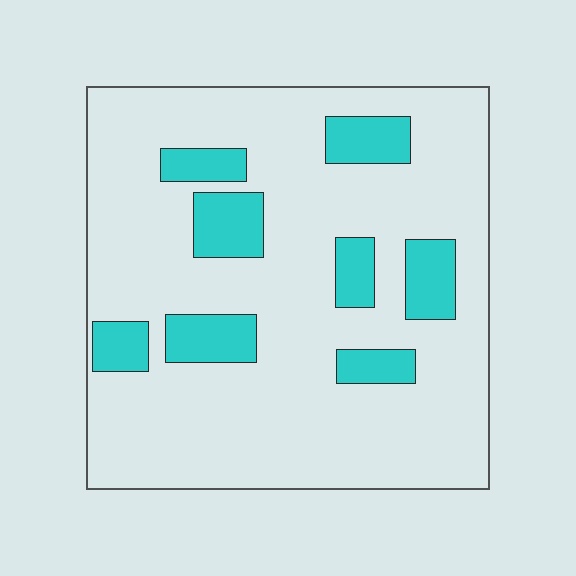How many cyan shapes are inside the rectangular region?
8.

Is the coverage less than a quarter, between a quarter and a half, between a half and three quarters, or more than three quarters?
Less than a quarter.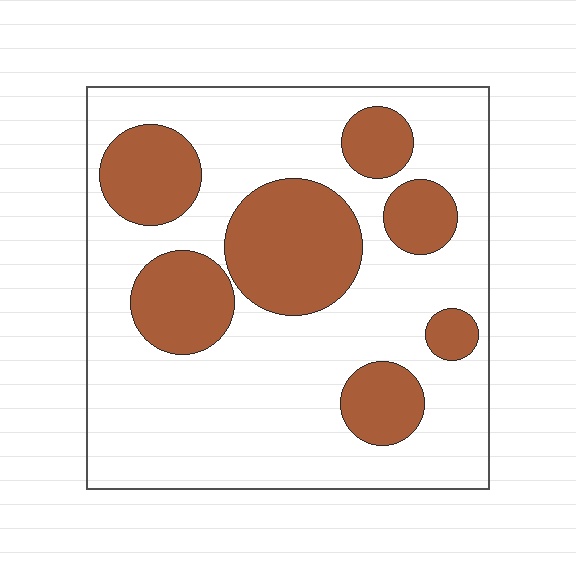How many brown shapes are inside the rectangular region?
7.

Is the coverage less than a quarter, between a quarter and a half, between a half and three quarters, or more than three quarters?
Between a quarter and a half.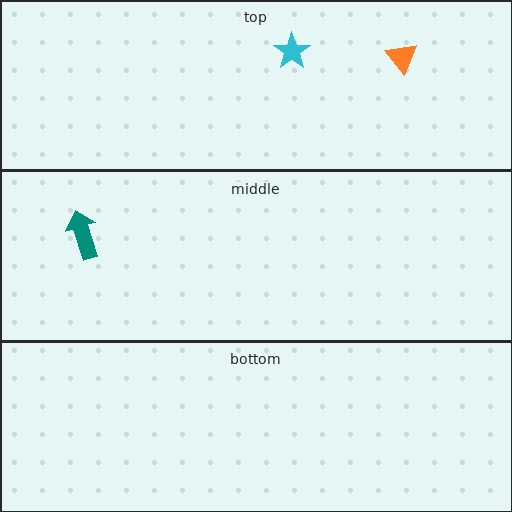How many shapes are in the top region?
2.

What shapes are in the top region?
The cyan star, the orange triangle.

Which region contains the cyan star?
The top region.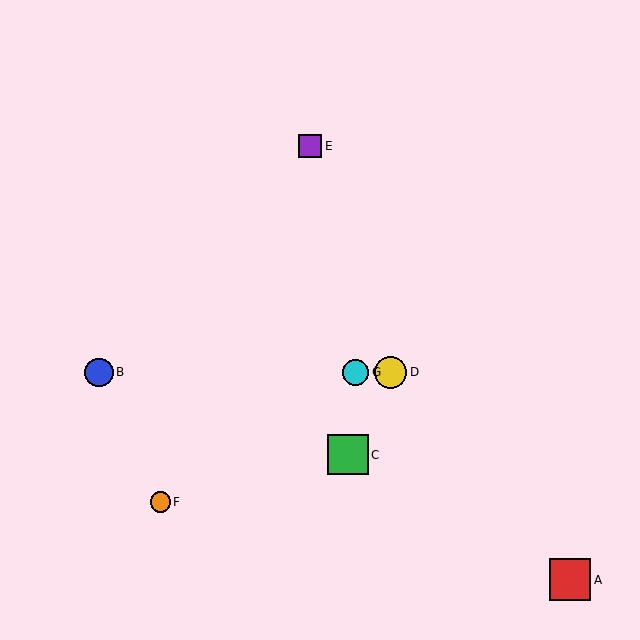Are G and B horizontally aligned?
Yes, both are at y≈372.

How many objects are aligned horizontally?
3 objects (B, D, G) are aligned horizontally.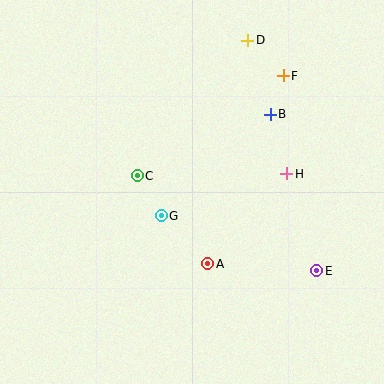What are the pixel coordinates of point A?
Point A is at (208, 264).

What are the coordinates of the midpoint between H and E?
The midpoint between H and E is at (302, 222).